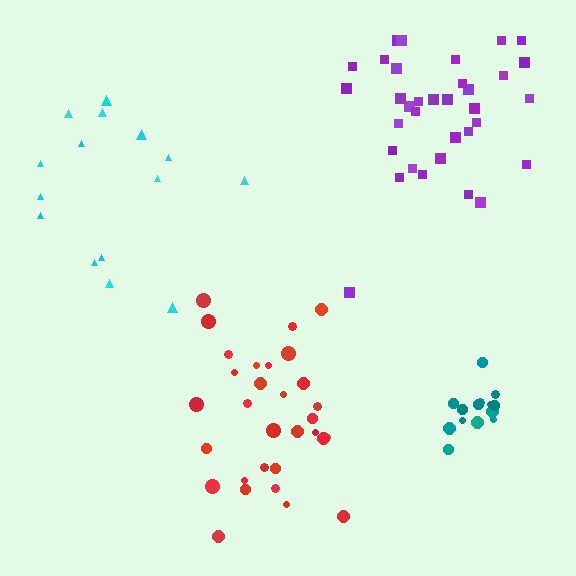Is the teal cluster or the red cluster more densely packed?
Teal.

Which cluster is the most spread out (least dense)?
Cyan.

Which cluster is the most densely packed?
Teal.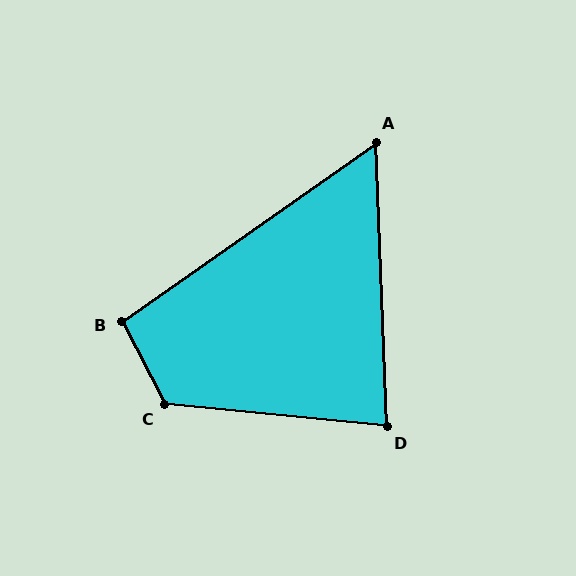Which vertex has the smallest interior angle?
A, at approximately 57 degrees.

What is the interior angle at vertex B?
Approximately 98 degrees (obtuse).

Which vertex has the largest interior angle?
C, at approximately 123 degrees.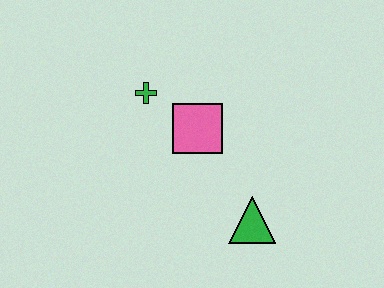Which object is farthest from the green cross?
The green triangle is farthest from the green cross.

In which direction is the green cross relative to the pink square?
The green cross is to the left of the pink square.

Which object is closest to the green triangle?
The pink square is closest to the green triangle.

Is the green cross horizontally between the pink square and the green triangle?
No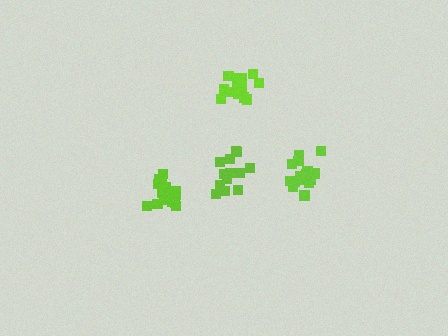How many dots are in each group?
Group 1: 17 dots, Group 2: 14 dots, Group 3: 13 dots, Group 4: 18 dots (62 total).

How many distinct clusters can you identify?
There are 4 distinct clusters.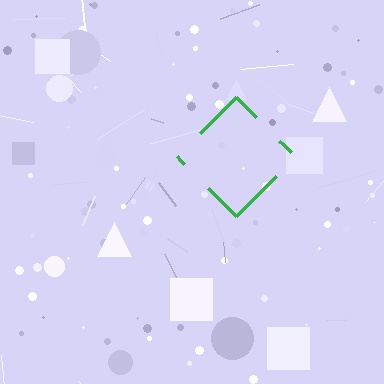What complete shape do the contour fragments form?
The contour fragments form a diamond.